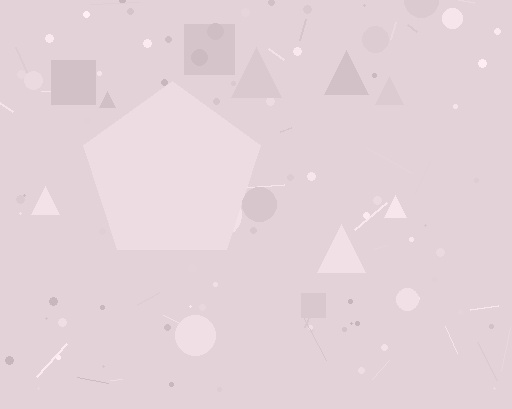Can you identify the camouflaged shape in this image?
The camouflaged shape is a pentagon.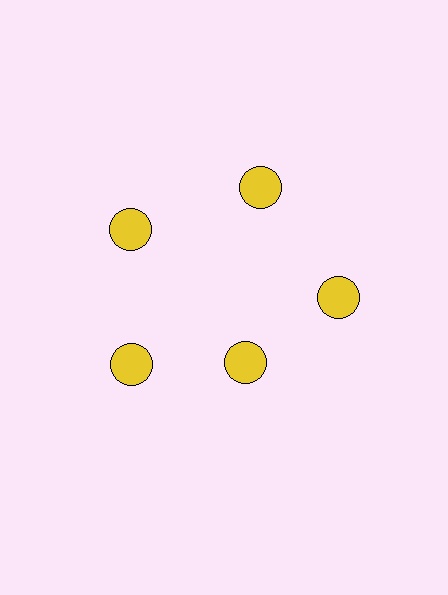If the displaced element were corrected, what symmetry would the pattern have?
It would have 5-fold rotational symmetry — the pattern would map onto itself every 72 degrees.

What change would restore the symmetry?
The symmetry would be restored by moving it outward, back onto the ring so that all 5 circles sit at equal angles and equal distance from the center.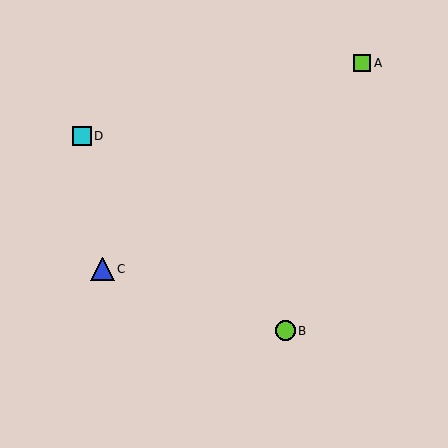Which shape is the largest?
The blue triangle (labeled C) is the largest.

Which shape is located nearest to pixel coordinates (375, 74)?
The lime square (labeled A) at (362, 63) is nearest to that location.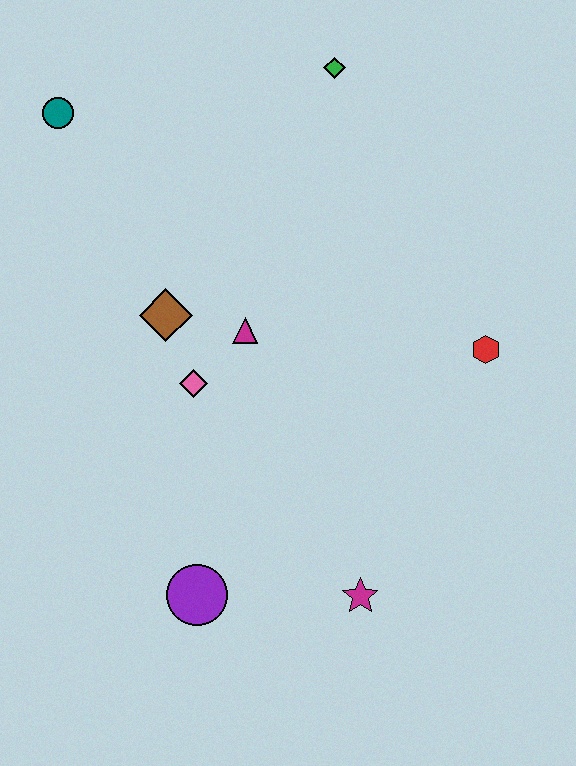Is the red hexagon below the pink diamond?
No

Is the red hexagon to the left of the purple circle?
No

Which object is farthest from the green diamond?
The purple circle is farthest from the green diamond.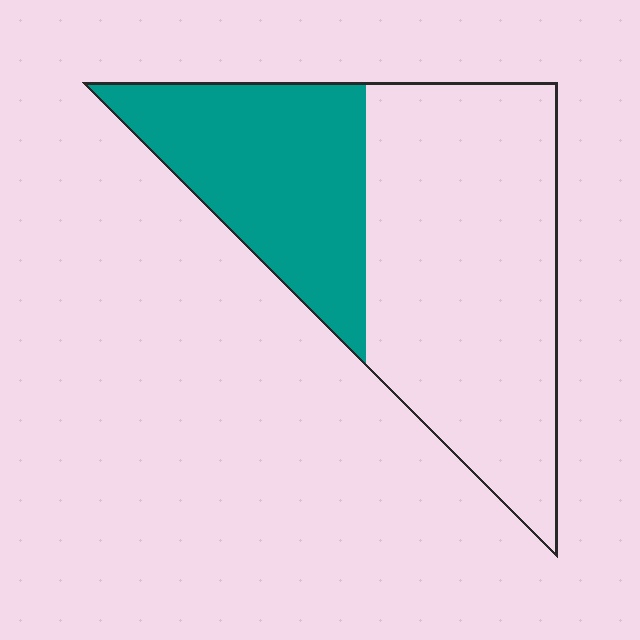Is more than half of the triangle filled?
No.